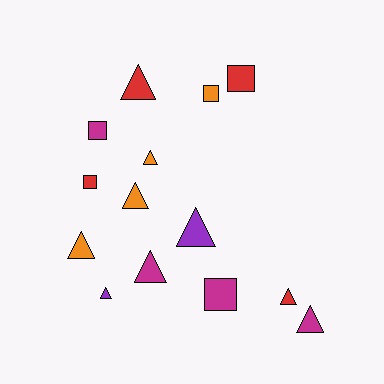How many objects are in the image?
There are 14 objects.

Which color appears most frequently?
Magenta, with 4 objects.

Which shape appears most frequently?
Triangle, with 9 objects.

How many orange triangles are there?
There are 3 orange triangles.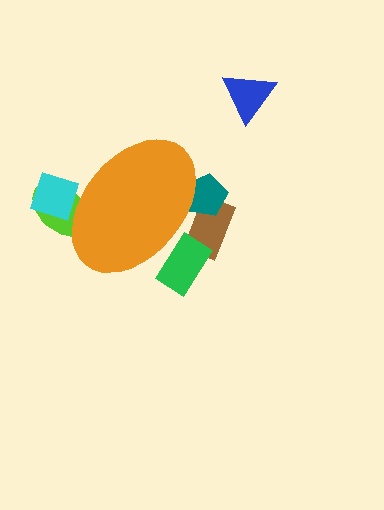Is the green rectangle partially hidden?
Yes, the green rectangle is partially hidden behind the orange ellipse.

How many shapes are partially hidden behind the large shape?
5 shapes are partially hidden.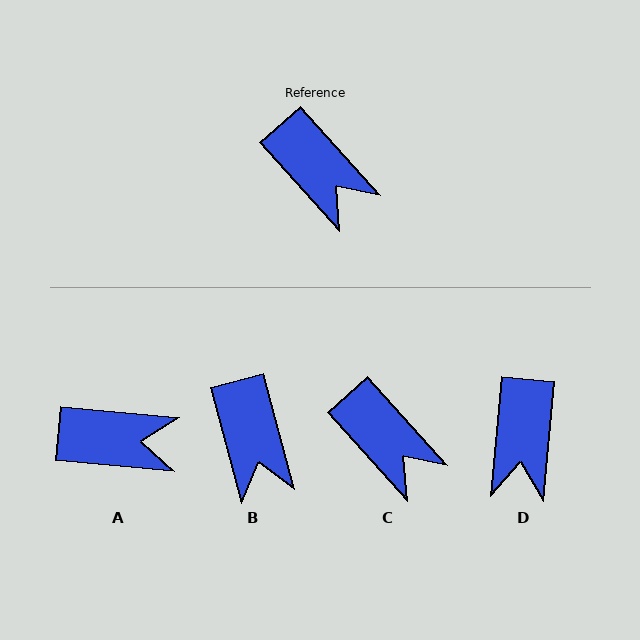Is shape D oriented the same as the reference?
No, it is off by about 47 degrees.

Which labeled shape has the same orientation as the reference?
C.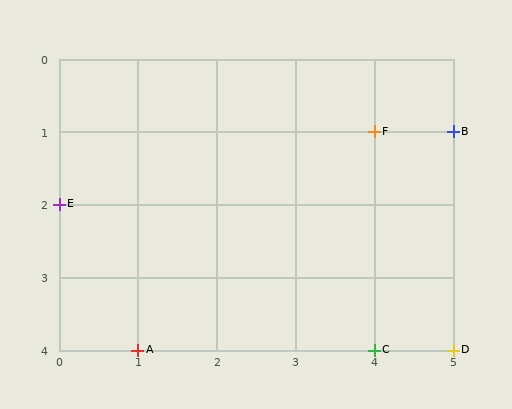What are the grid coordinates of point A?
Point A is at grid coordinates (1, 4).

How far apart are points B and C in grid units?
Points B and C are 1 column and 3 rows apart (about 3.2 grid units diagonally).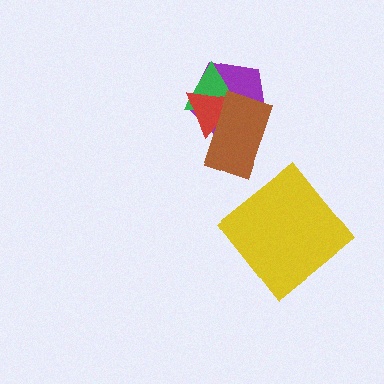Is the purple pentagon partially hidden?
Yes, it is partially covered by another shape.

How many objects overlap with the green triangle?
3 objects overlap with the green triangle.